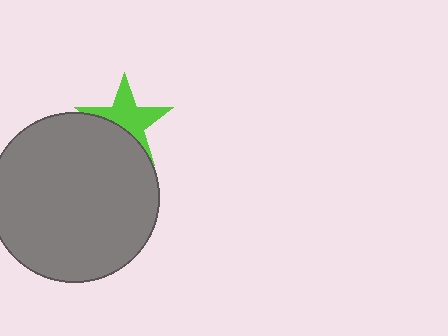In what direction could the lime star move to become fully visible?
The lime star could move up. That would shift it out from behind the gray circle entirely.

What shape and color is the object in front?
The object in front is a gray circle.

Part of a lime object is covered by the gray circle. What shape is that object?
It is a star.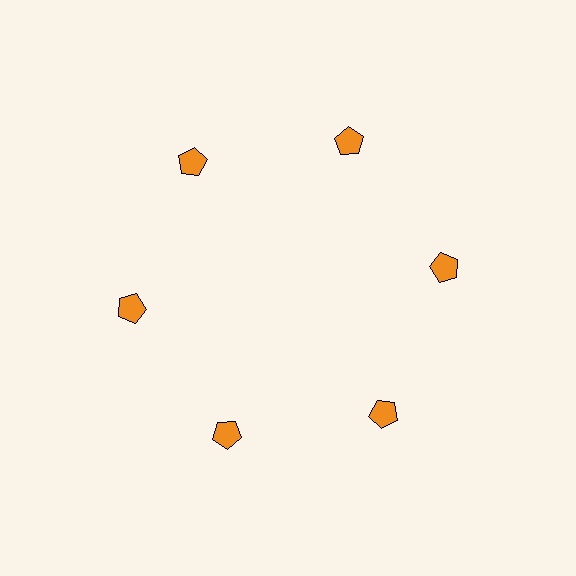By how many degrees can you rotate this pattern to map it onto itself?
The pattern maps onto itself every 60 degrees of rotation.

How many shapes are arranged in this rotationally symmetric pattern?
There are 6 shapes, arranged in 6 groups of 1.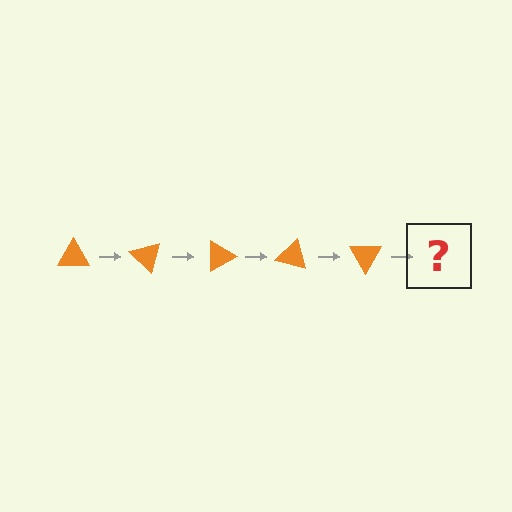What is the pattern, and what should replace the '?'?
The pattern is that the triangle rotates 45 degrees each step. The '?' should be an orange triangle rotated 225 degrees.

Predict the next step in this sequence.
The next step is an orange triangle rotated 225 degrees.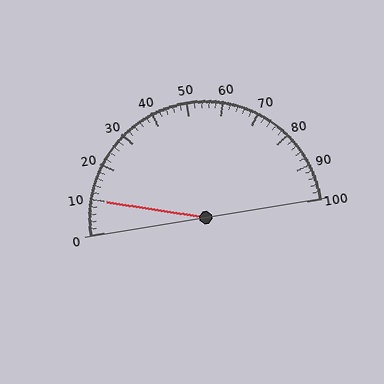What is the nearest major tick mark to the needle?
The nearest major tick mark is 10.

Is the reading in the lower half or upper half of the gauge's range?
The reading is in the lower half of the range (0 to 100).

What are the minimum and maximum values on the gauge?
The gauge ranges from 0 to 100.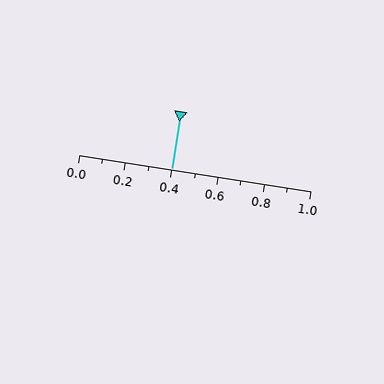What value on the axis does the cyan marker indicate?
The marker indicates approximately 0.4.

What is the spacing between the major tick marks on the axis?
The major ticks are spaced 0.2 apart.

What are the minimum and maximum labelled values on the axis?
The axis runs from 0.0 to 1.0.